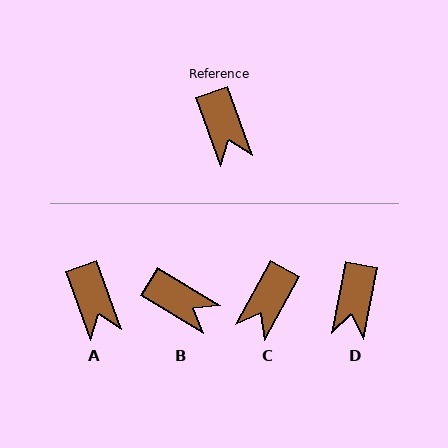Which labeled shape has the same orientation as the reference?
A.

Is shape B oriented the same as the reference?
No, it is off by about 39 degrees.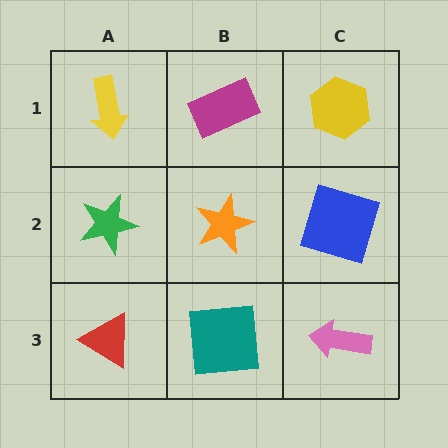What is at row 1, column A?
A yellow arrow.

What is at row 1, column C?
A yellow hexagon.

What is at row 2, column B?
An orange star.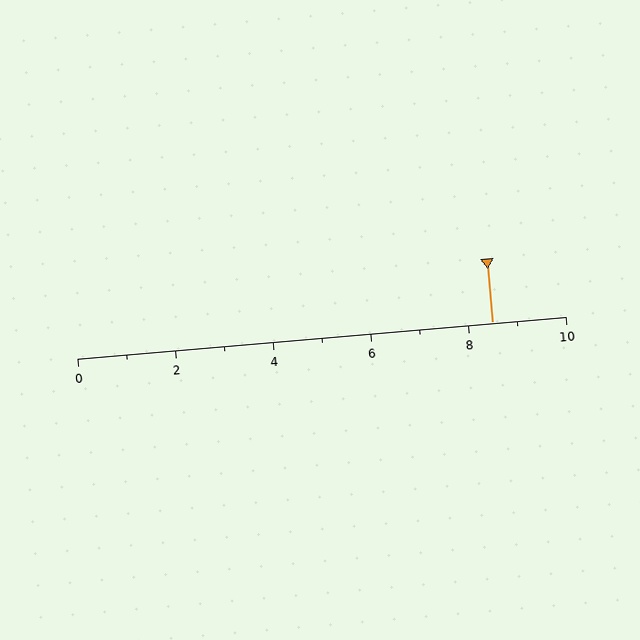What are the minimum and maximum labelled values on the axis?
The axis runs from 0 to 10.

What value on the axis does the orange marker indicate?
The marker indicates approximately 8.5.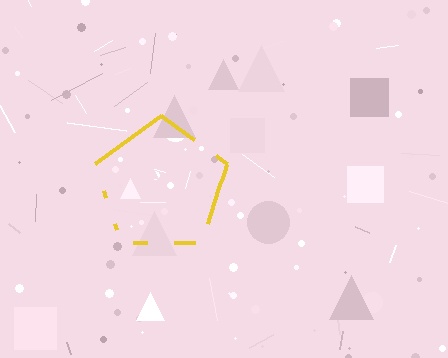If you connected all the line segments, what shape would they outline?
They would outline a pentagon.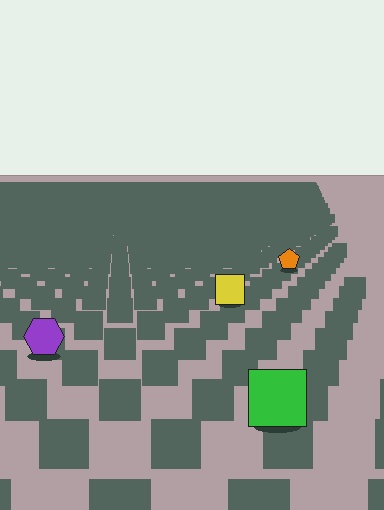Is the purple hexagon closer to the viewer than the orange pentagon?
Yes. The purple hexagon is closer — you can tell from the texture gradient: the ground texture is coarser near it.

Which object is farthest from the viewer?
The orange pentagon is farthest from the viewer. It appears smaller and the ground texture around it is denser.